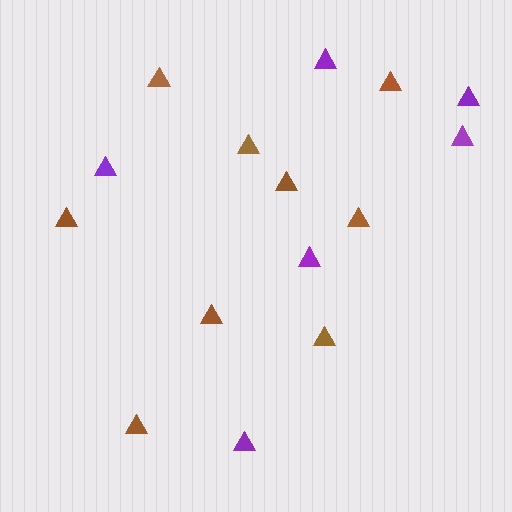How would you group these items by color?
There are 2 groups: one group of brown triangles (9) and one group of purple triangles (6).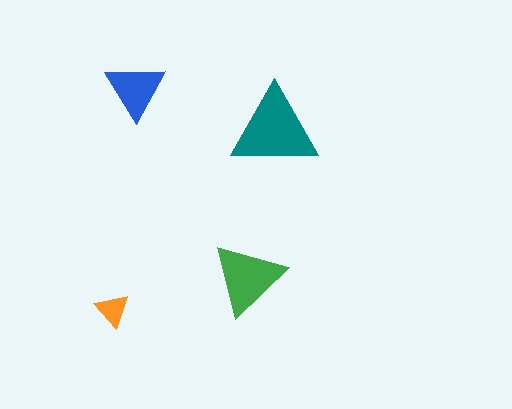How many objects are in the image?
There are 4 objects in the image.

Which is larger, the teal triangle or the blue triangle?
The teal one.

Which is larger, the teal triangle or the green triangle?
The teal one.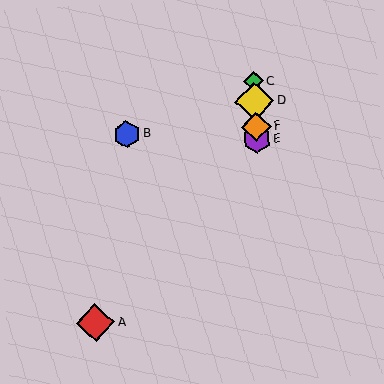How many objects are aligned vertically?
4 objects (C, D, E, F) are aligned vertically.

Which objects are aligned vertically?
Objects C, D, E, F are aligned vertically.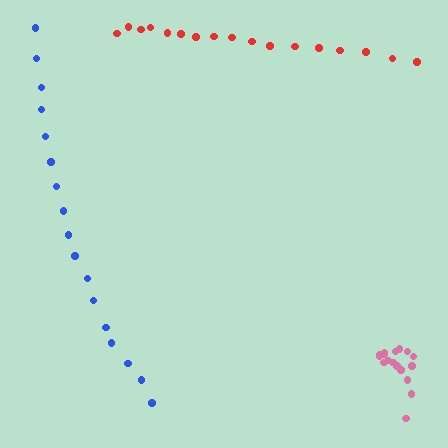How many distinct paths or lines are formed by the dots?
There are 3 distinct paths.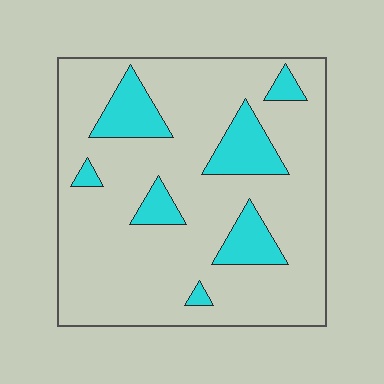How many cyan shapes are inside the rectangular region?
7.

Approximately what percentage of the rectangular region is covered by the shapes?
Approximately 15%.